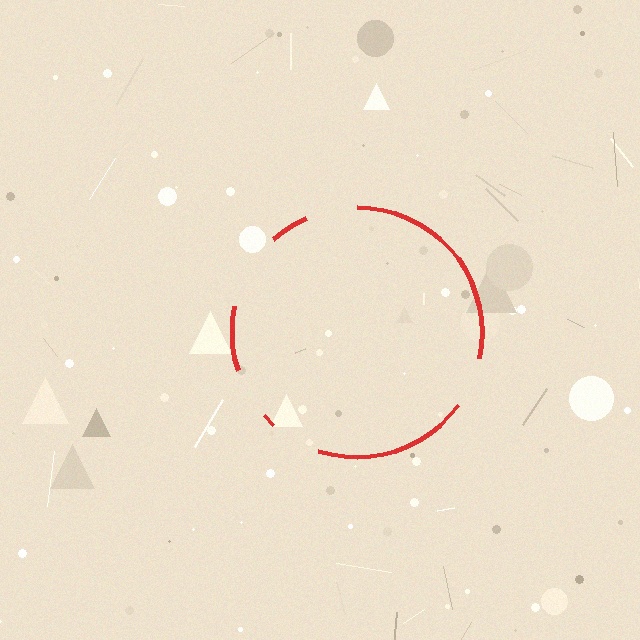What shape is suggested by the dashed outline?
The dashed outline suggests a circle.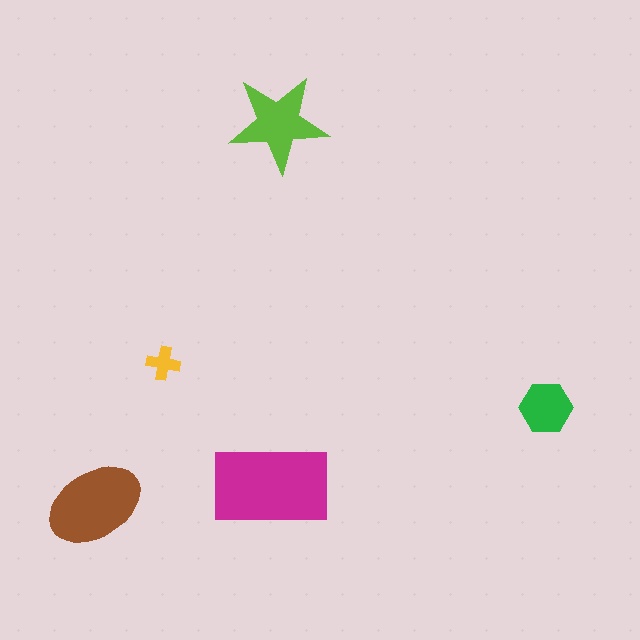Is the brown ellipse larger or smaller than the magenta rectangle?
Smaller.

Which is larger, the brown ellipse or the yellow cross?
The brown ellipse.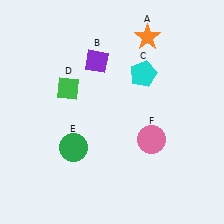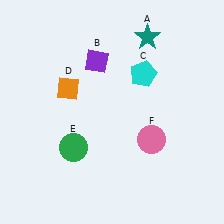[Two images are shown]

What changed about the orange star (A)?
In Image 1, A is orange. In Image 2, it changed to teal.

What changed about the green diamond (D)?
In Image 1, D is green. In Image 2, it changed to orange.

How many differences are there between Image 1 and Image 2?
There are 2 differences between the two images.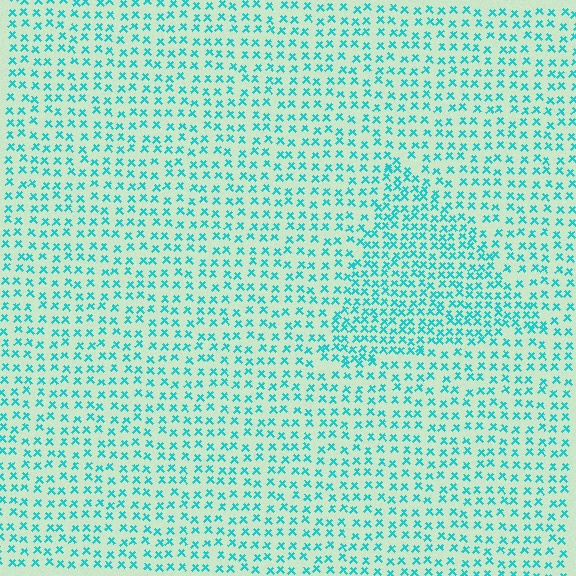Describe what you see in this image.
The image contains small cyan elements arranged at two different densities. A triangle-shaped region is visible where the elements are more densely packed than the surrounding area.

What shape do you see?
I see a triangle.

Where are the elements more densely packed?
The elements are more densely packed inside the triangle boundary.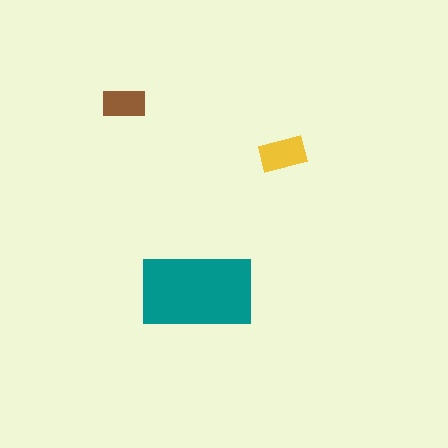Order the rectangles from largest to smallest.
the teal one, the yellow one, the brown one.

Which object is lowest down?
The teal rectangle is bottommost.